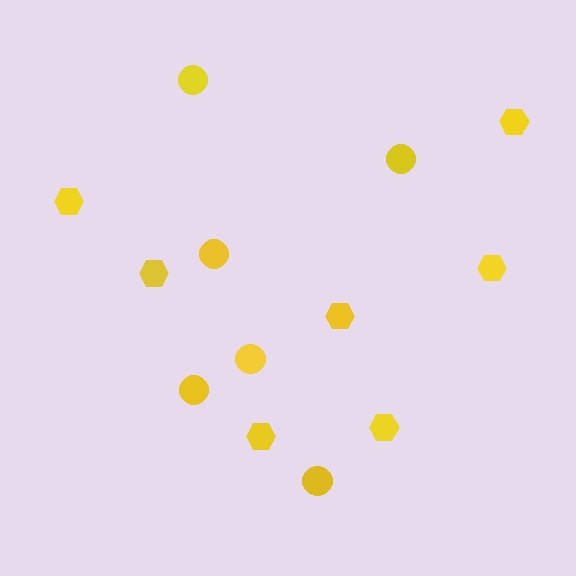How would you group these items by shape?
There are 2 groups: one group of circles (6) and one group of hexagons (7).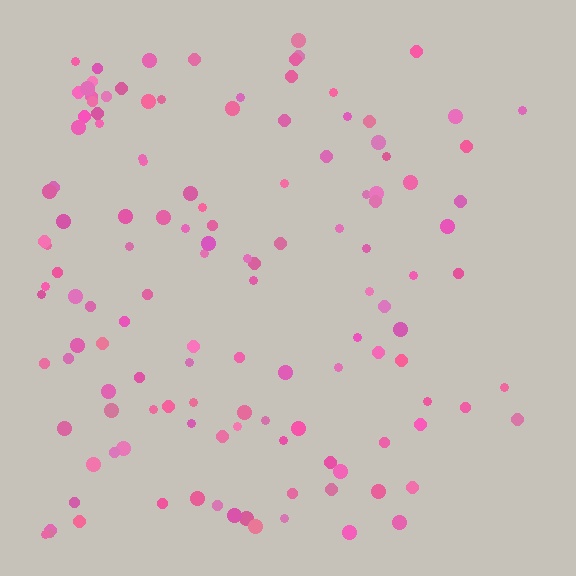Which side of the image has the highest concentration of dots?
The left.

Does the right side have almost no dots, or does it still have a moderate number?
Still a moderate number, just noticeably fewer than the left.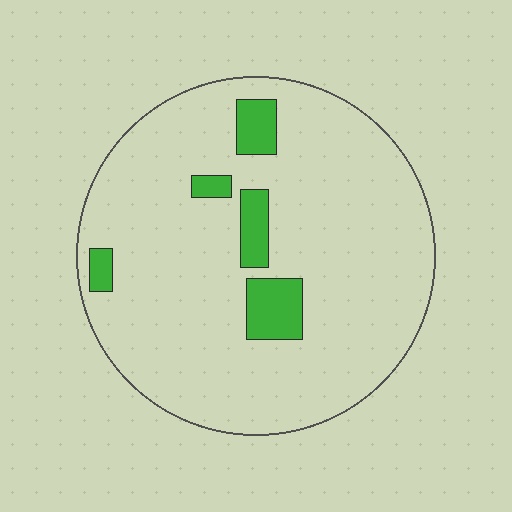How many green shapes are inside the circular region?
5.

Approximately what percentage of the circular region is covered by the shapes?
Approximately 10%.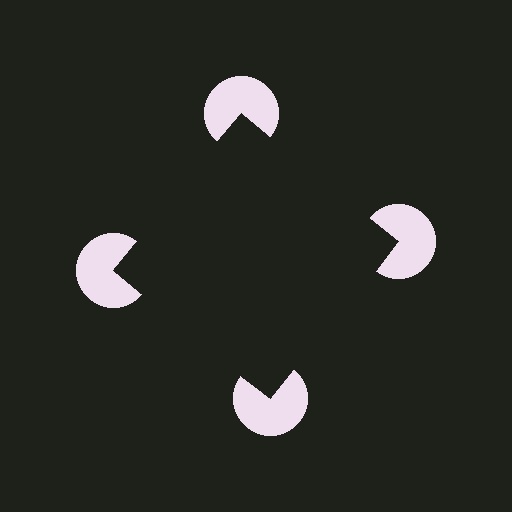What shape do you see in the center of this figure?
An illusory square — its edges are inferred from the aligned wedge cuts in the pac-man discs, not physically drawn.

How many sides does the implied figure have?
4 sides.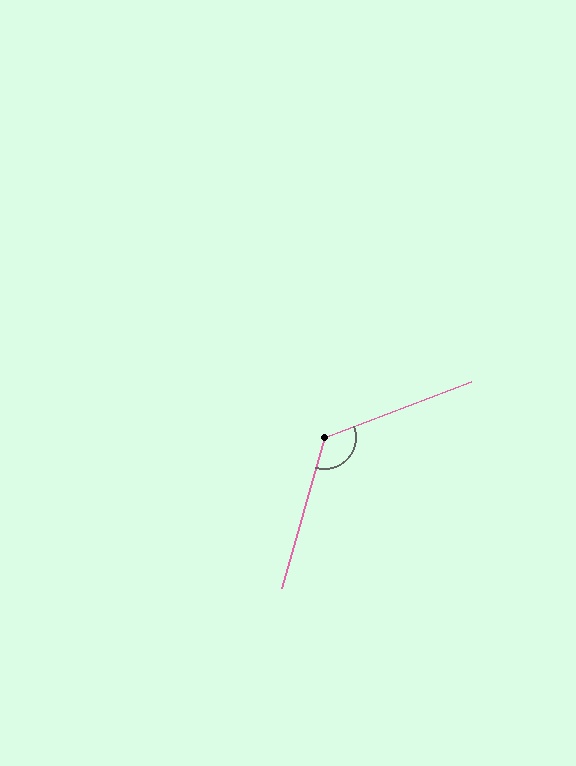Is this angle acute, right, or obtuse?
It is obtuse.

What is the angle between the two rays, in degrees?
Approximately 127 degrees.